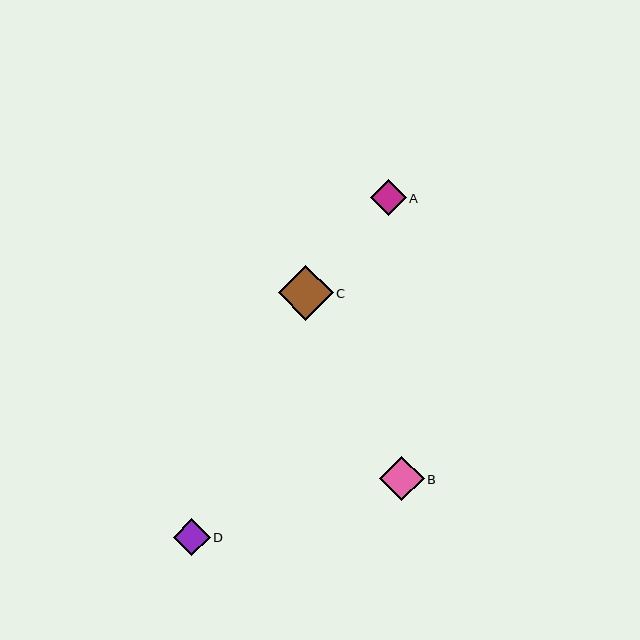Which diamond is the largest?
Diamond C is the largest with a size of approximately 55 pixels.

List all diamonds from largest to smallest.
From largest to smallest: C, B, D, A.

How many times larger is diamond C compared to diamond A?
Diamond C is approximately 1.5 times the size of diamond A.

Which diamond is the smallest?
Diamond A is the smallest with a size of approximately 36 pixels.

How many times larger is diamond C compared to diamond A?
Diamond C is approximately 1.5 times the size of diamond A.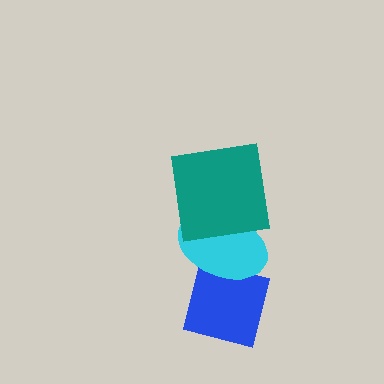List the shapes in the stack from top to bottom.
From top to bottom: the teal square, the cyan ellipse, the blue square.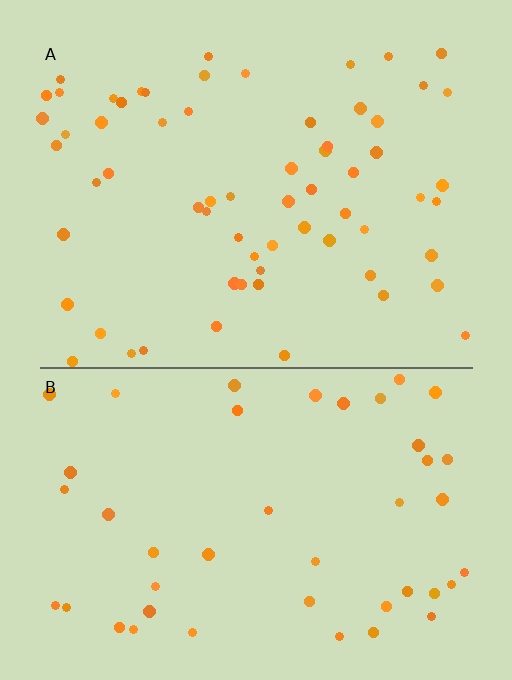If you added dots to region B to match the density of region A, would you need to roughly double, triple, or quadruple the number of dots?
Approximately double.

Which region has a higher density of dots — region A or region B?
A (the top).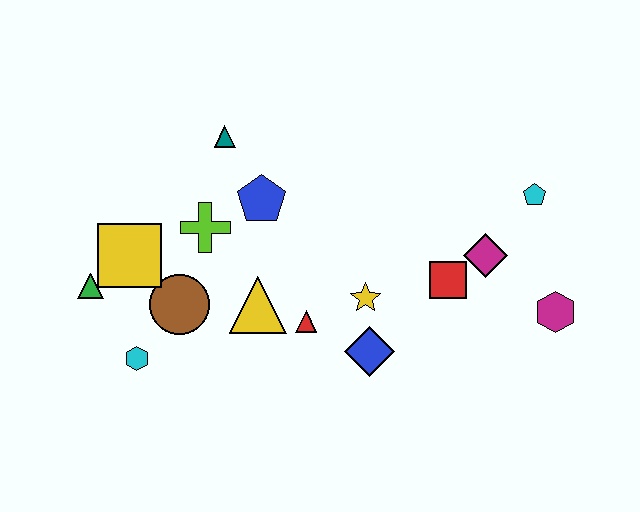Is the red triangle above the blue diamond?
Yes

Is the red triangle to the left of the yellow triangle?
No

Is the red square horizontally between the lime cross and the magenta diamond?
Yes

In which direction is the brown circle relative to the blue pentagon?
The brown circle is below the blue pentagon.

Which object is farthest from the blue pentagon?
The magenta hexagon is farthest from the blue pentagon.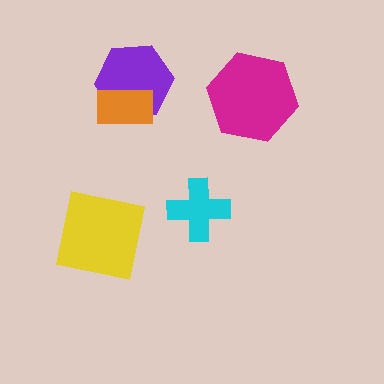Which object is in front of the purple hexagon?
The orange rectangle is in front of the purple hexagon.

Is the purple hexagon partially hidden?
Yes, it is partially covered by another shape.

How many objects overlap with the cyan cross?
0 objects overlap with the cyan cross.